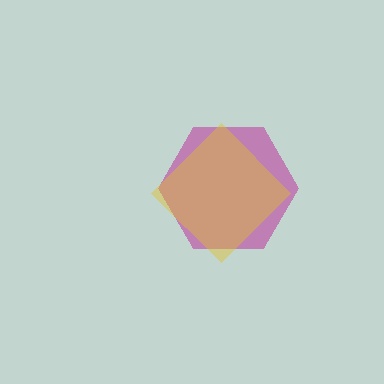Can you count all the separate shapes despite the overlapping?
Yes, there are 2 separate shapes.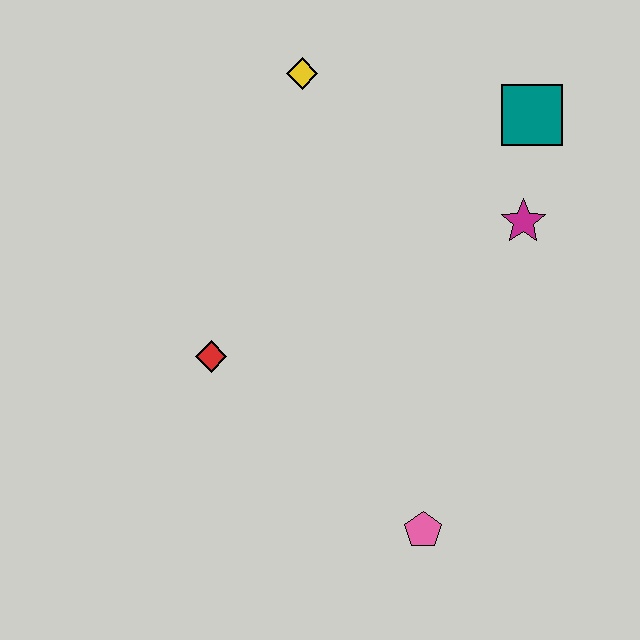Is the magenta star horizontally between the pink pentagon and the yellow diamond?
No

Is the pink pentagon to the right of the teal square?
No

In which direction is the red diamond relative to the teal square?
The red diamond is to the left of the teal square.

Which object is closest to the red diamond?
The pink pentagon is closest to the red diamond.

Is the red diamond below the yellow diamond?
Yes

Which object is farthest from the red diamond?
The teal square is farthest from the red diamond.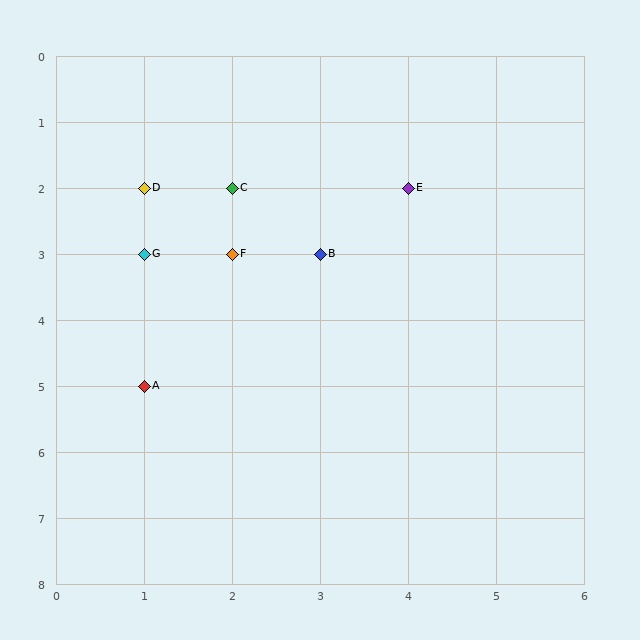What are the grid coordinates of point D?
Point D is at grid coordinates (1, 2).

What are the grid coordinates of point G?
Point G is at grid coordinates (1, 3).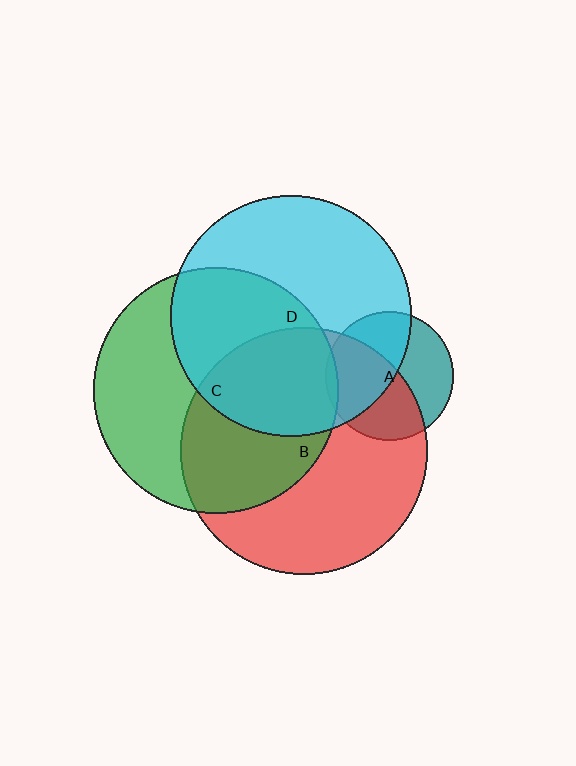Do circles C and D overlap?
Yes.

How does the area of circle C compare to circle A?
Approximately 3.7 times.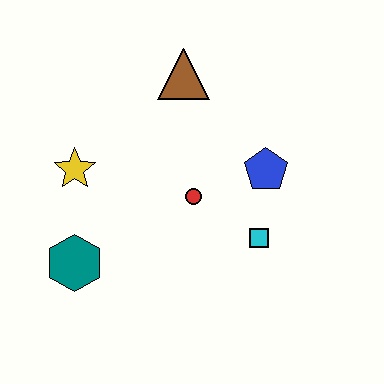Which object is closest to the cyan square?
The blue pentagon is closest to the cyan square.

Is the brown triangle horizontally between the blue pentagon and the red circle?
No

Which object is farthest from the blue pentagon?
The teal hexagon is farthest from the blue pentagon.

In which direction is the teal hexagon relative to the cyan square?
The teal hexagon is to the left of the cyan square.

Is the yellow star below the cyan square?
No